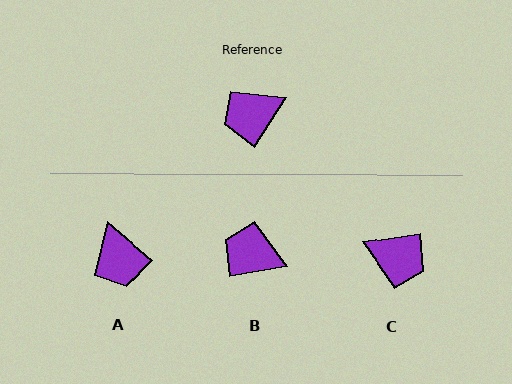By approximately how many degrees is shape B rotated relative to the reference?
Approximately 48 degrees clockwise.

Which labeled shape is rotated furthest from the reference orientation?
C, about 131 degrees away.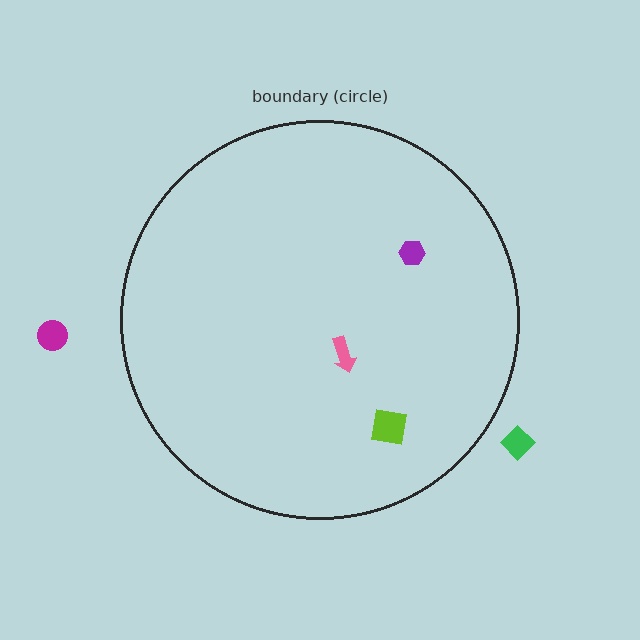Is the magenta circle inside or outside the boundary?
Outside.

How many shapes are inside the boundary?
3 inside, 2 outside.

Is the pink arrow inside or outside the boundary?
Inside.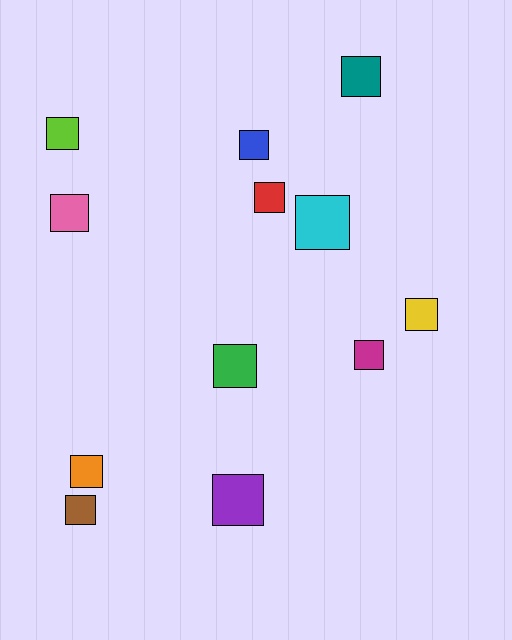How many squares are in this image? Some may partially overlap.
There are 12 squares.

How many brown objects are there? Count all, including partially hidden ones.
There is 1 brown object.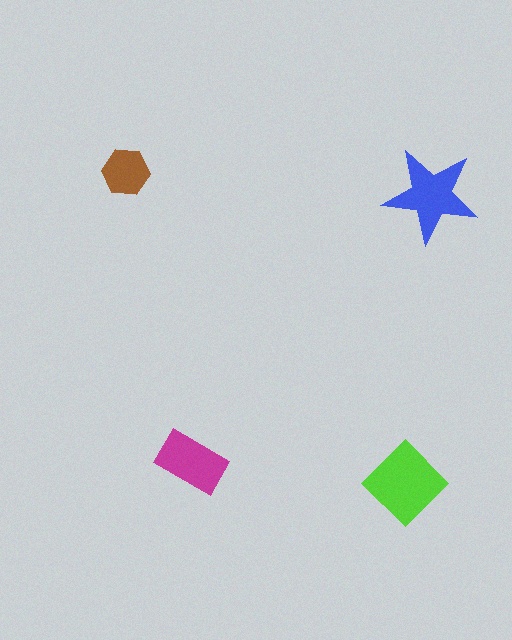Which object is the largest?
The lime diamond.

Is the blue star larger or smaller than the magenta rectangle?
Larger.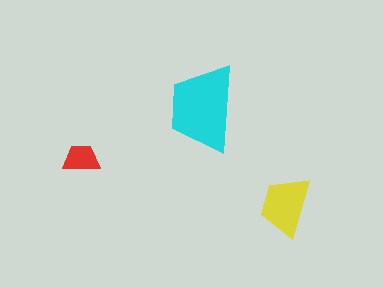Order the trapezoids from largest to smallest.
the cyan one, the yellow one, the red one.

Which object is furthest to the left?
The red trapezoid is leftmost.